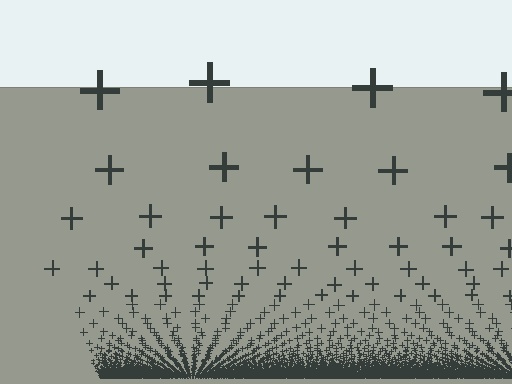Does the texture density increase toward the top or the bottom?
Density increases toward the bottom.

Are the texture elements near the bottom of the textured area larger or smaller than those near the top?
Smaller. The gradient is inverted — elements near the bottom are smaller and denser.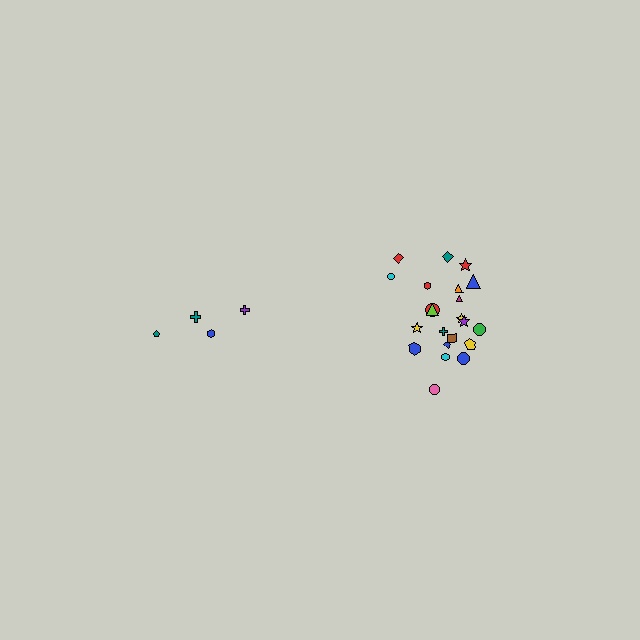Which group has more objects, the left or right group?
The right group.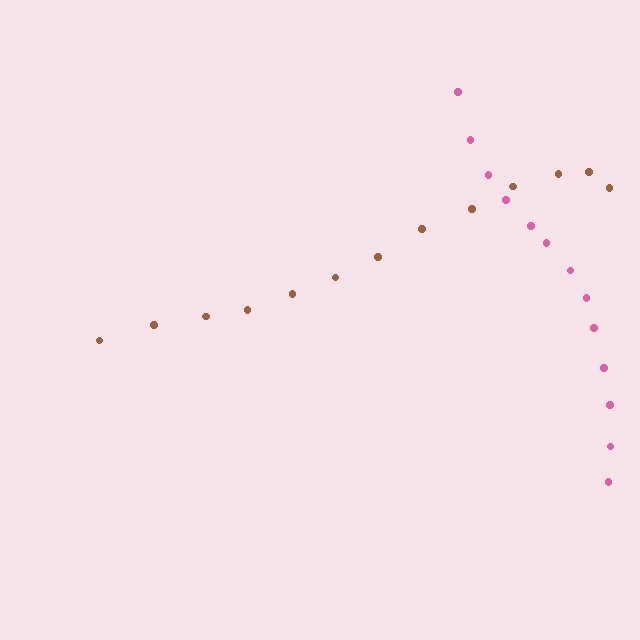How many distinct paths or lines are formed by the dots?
There are 2 distinct paths.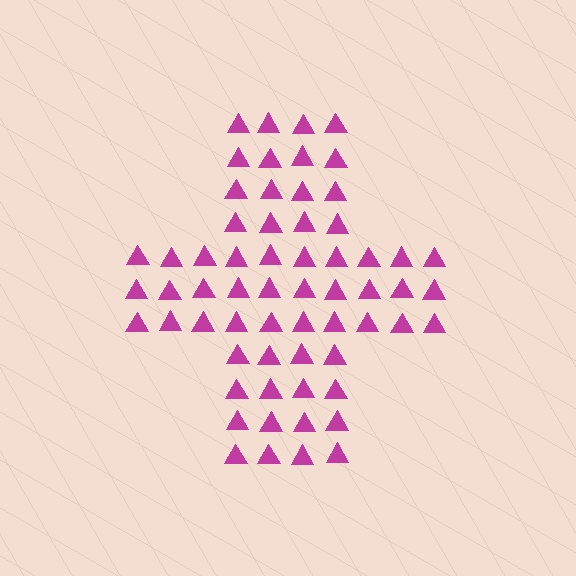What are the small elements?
The small elements are triangles.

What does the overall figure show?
The overall figure shows a cross.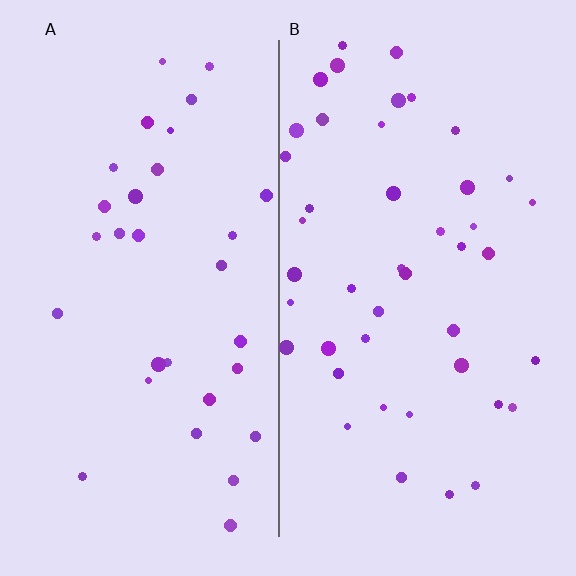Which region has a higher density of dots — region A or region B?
B (the right).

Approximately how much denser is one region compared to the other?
Approximately 1.4× — region B over region A.